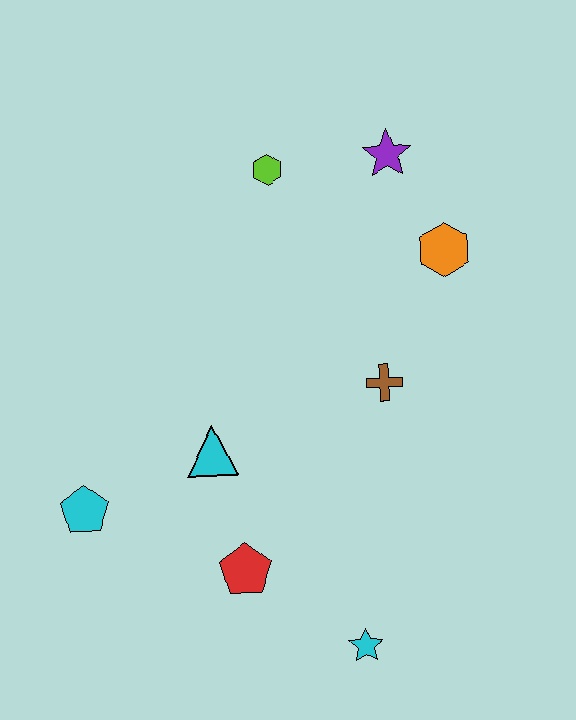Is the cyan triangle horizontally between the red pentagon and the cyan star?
No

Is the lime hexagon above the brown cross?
Yes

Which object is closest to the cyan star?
The red pentagon is closest to the cyan star.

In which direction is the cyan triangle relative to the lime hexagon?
The cyan triangle is below the lime hexagon.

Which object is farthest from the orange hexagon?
The cyan pentagon is farthest from the orange hexagon.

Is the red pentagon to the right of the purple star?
No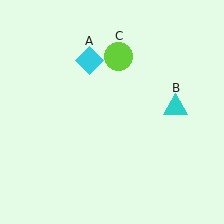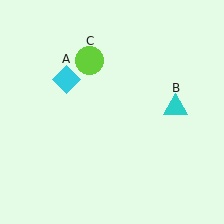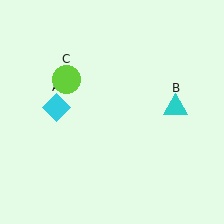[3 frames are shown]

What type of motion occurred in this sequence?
The cyan diamond (object A), lime circle (object C) rotated counterclockwise around the center of the scene.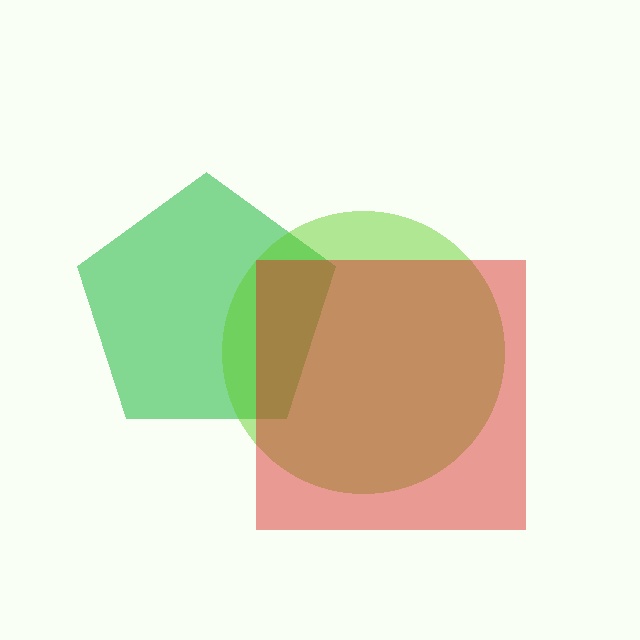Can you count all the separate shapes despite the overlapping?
Yes, there are 3 separate shapes.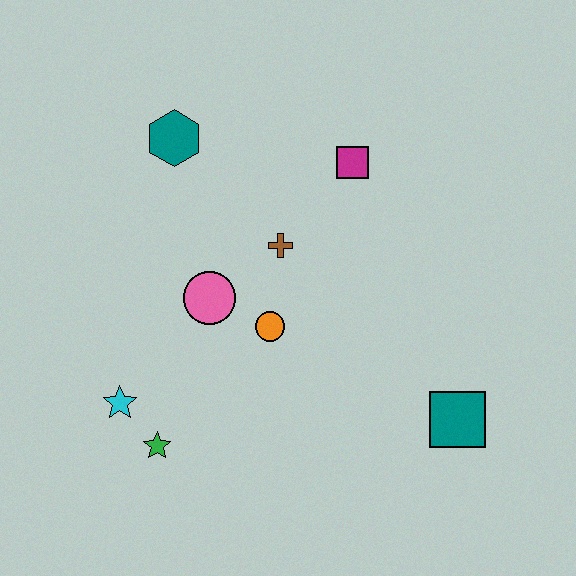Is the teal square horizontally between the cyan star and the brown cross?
No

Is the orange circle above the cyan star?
Yes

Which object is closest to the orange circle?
The pink circle is closest to the orange circle.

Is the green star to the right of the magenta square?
No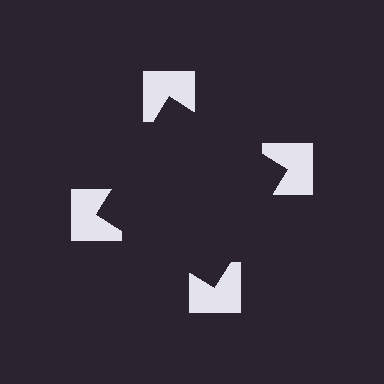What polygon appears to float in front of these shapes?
An illusory square — its edges are inferred from the aligned wedge cuts in the notched squares, not physically drawn.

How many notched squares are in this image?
There are 4 — one at each vertex of the illusory square.